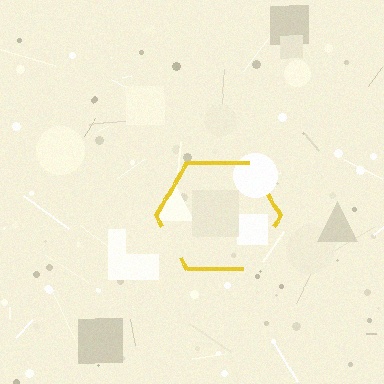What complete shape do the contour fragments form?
The contour fragments form a hexagon.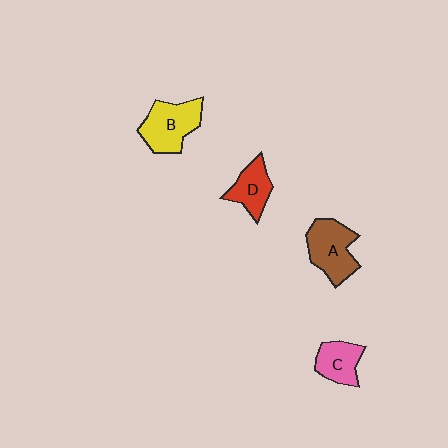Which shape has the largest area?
Shape B (yellow).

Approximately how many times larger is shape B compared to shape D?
Approximately 1.5 times.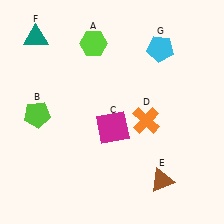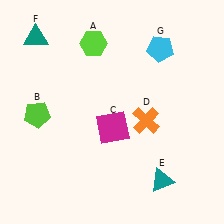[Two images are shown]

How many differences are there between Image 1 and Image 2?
There is 1 difference between the two images.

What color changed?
The triangle (E) changed from brown in Image 1 to teal in Image 2.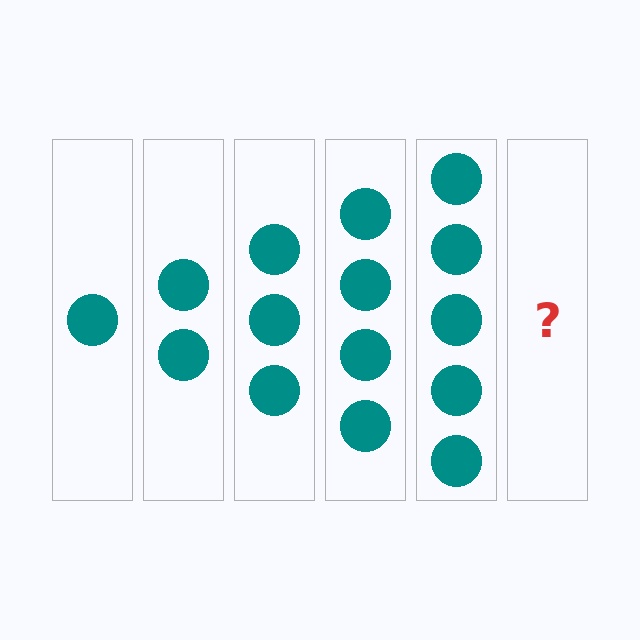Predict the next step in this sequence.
The next step is 6 circles.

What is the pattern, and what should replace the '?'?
The pattern is that each step adds one more circle. The '?' should be 6 circles.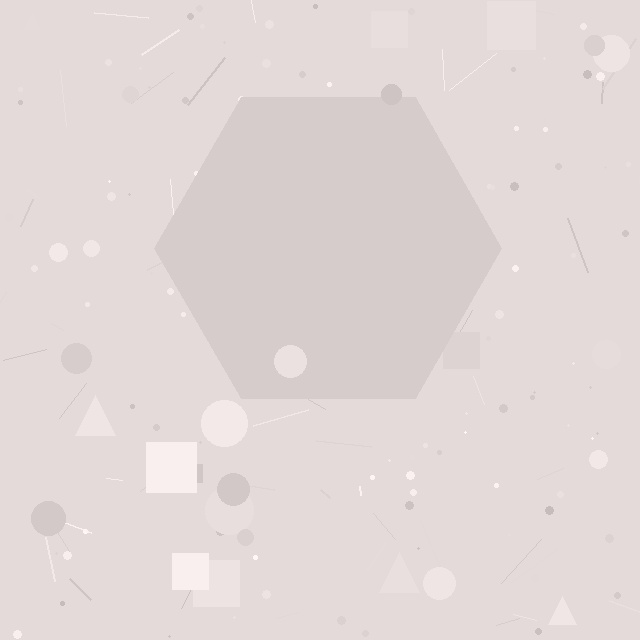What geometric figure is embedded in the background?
A hexagon is embedded in the background.